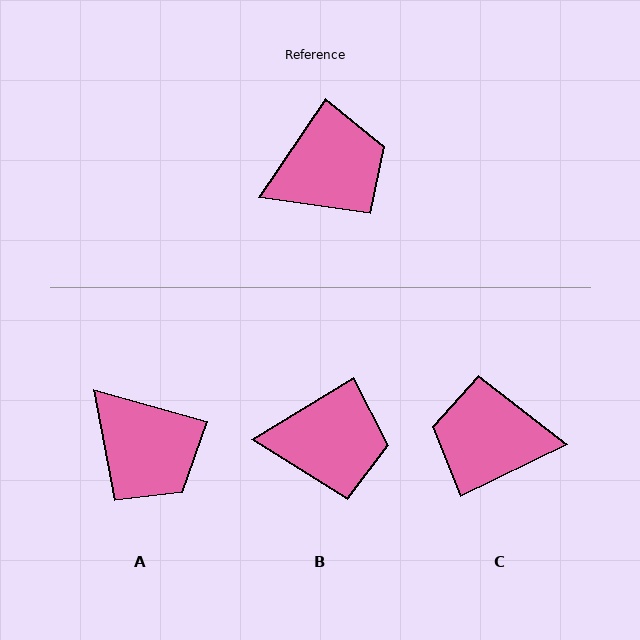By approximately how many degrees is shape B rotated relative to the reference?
Approximately 24 degrees clockwise.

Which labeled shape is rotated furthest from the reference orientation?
C, about 150 degrees away.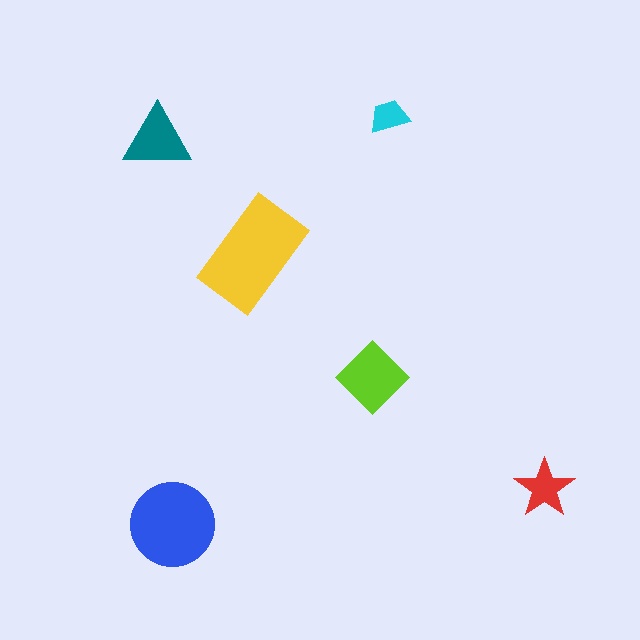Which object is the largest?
The yellow rectangle.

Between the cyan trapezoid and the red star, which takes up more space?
The red star.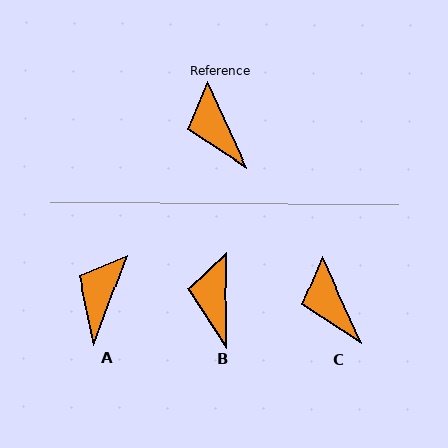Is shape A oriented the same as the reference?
No, it is off by about 45 degrees.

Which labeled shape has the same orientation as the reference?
C.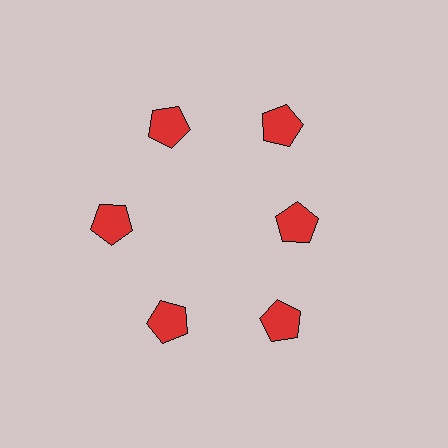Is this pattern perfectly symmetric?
No. The 6 red pentagons are arranged in a ring, but one element near the 3 o'clock position is pulled inward toward the center, breaking the 6-fold rotational symmetry.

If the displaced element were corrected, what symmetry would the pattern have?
It would have 6-fold rotational symmetry — the pattern would map onto itself every 60 degrees.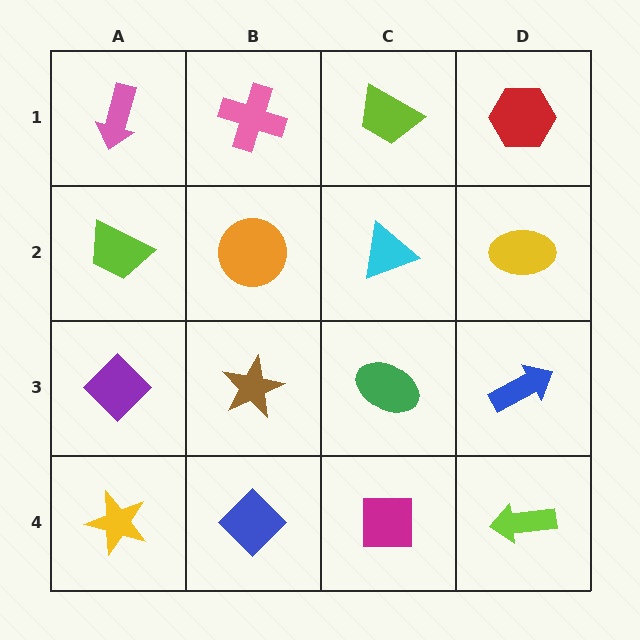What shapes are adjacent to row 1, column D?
A yellow ellipse (row 2, column D), a lime trapezoid (row 1, column C).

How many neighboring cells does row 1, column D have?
2.